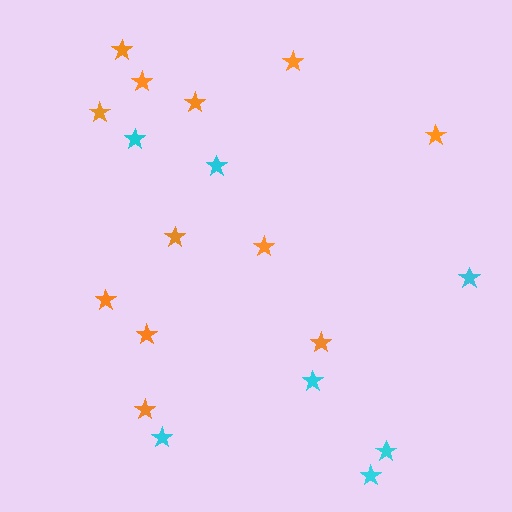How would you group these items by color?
There are 2 groups: one group of orange stars (12) and one group of cyan stars (7).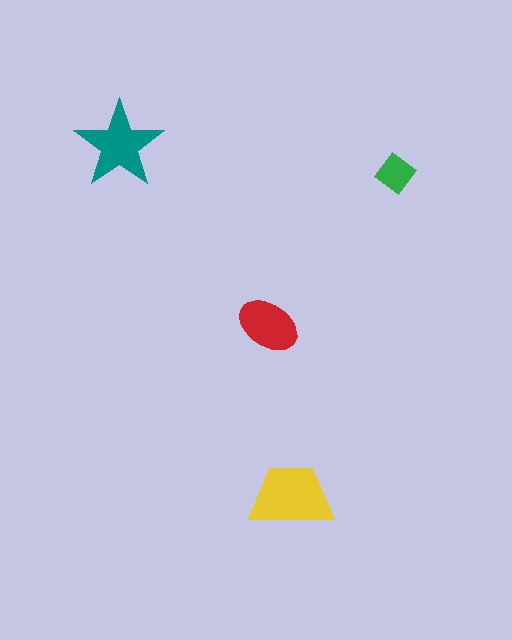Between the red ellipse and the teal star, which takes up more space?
The teal star.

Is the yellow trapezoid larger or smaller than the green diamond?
Larger.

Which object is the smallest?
The green diamond.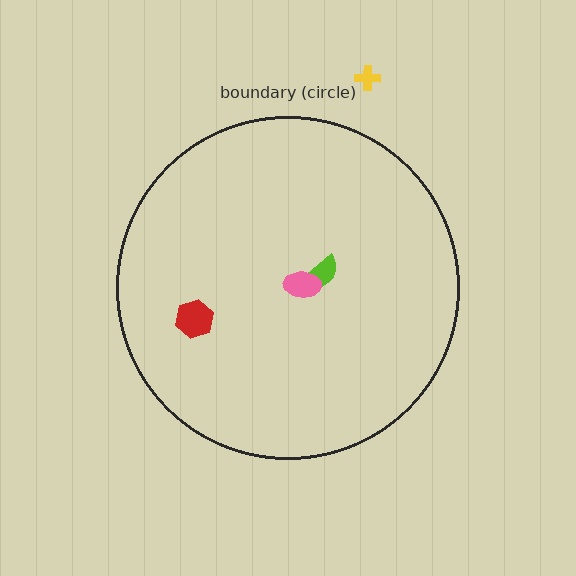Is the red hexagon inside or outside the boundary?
Inside.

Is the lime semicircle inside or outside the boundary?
Inside.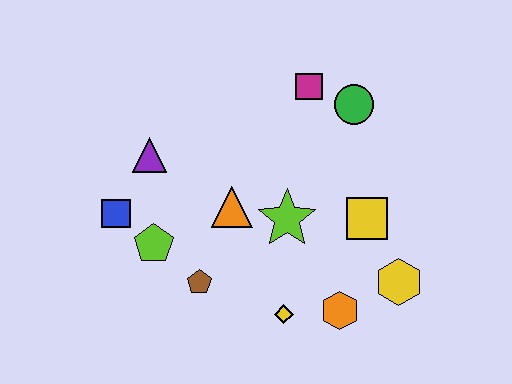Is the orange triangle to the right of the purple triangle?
Yes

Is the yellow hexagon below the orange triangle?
Yes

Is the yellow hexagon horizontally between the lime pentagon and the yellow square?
No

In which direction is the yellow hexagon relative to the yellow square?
The yellow hexagon is below the yellow square.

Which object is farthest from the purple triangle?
The yellow hexagon is farthest from the purple triangle.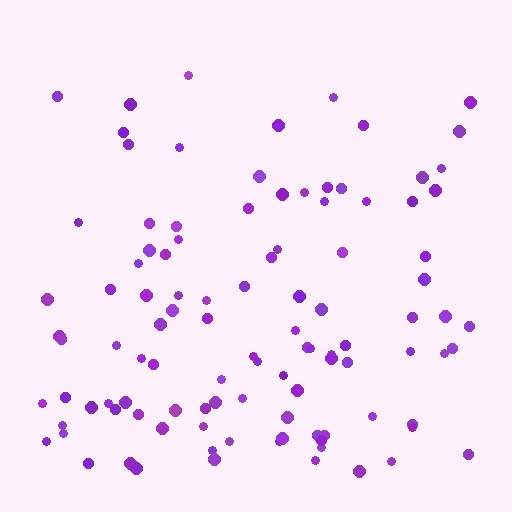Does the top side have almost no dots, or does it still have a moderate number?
Still a moderate number, just noticeably fewer than the bottom.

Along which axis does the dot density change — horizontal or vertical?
Vertical.